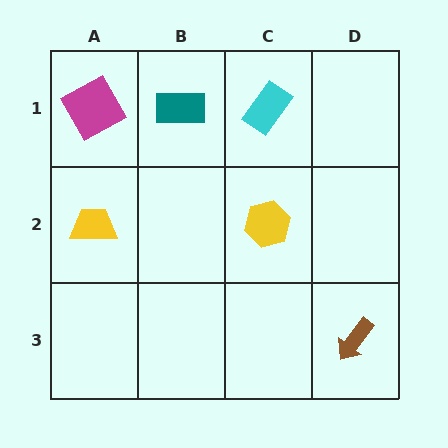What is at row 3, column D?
A brown arrow.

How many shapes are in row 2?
2 shapes.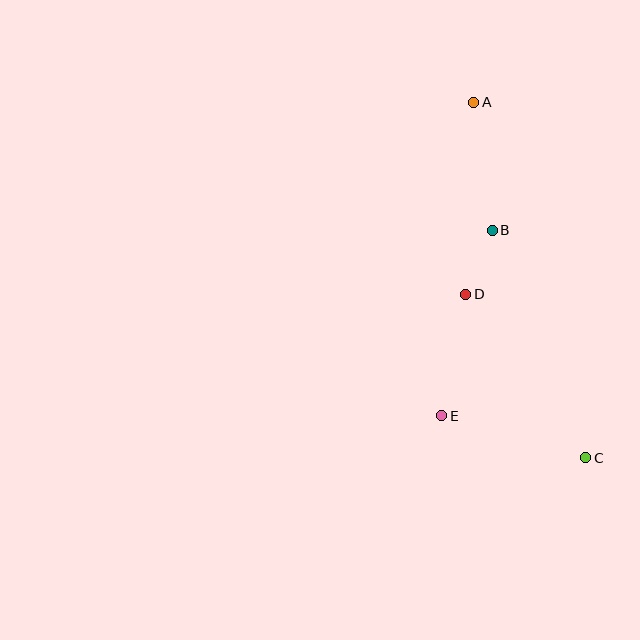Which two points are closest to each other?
Points B and D are closest to each other.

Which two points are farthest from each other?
Points A and C are farthest from each other.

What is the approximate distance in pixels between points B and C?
The distance between B and C is approximately 246 pixels.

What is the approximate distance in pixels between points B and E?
The distance between B and E is approximately 192 pixels.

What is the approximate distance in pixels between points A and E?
The distance between A and E is approximately 315 pixels.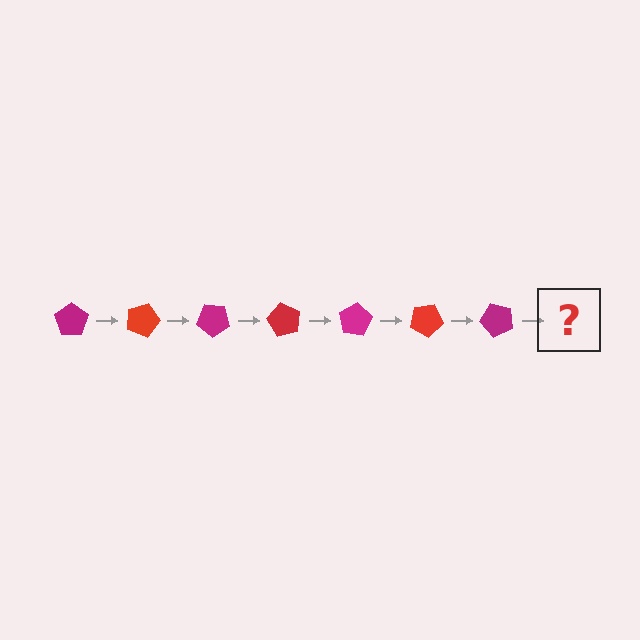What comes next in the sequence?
The next element should be a red pentagon, rotated 140 degrees from the start.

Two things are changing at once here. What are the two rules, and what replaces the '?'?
The two rules are that it rotates 20 degrees each step and the color cycles through magenta and red. The '?' should be a red pentagon, rotated 140 degrees from the start.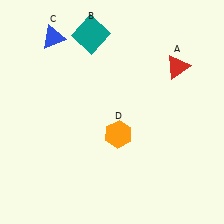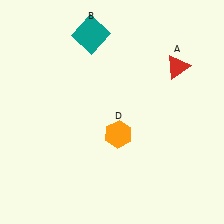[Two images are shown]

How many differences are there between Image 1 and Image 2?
There is 1 difference between the two images.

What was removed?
The blue triangle (C) was removed in Image 2.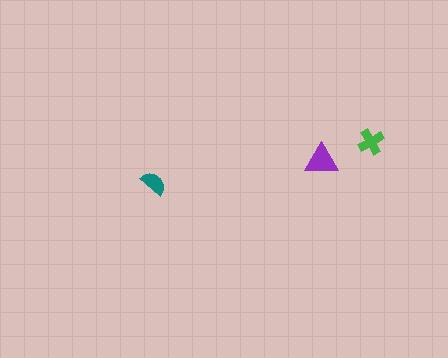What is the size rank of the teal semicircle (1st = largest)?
3rd.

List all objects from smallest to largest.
The teal semicircle, the green cross, the purple triangle.